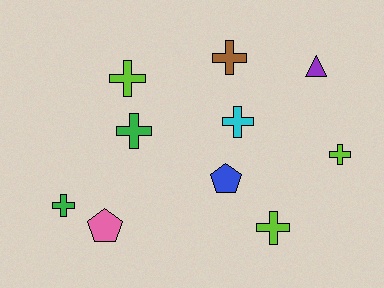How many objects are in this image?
There are 10 objects.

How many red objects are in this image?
There are no red objects.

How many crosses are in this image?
There are 7 crosses.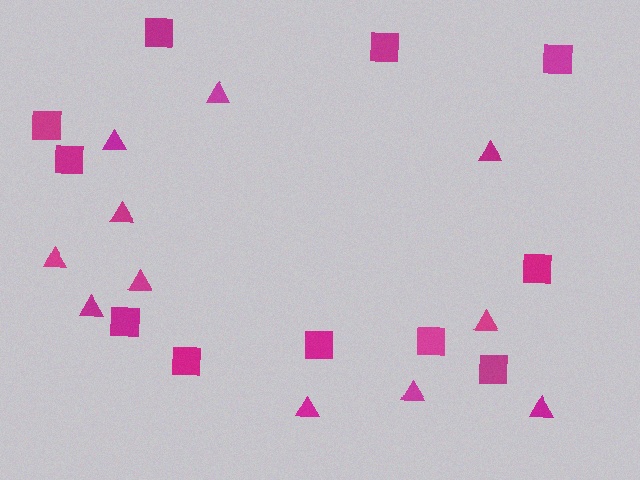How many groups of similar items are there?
There are 2 groups: one group of squares (11) and one group of triangles (11).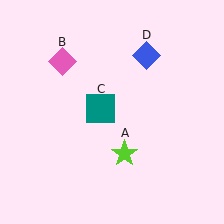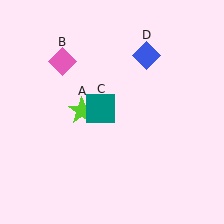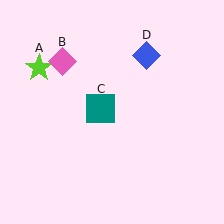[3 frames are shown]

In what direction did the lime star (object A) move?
The lime star (object A) moved up and to the left.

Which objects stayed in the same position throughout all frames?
Pink diamond (object B) and teal square (object C) and blue diamond (object D) remained stationary.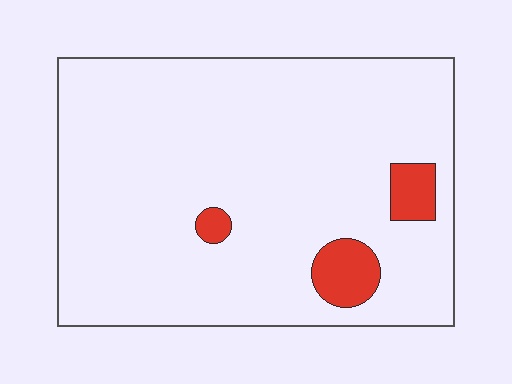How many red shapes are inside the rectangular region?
3.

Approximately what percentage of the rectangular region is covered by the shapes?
Approximately 5%.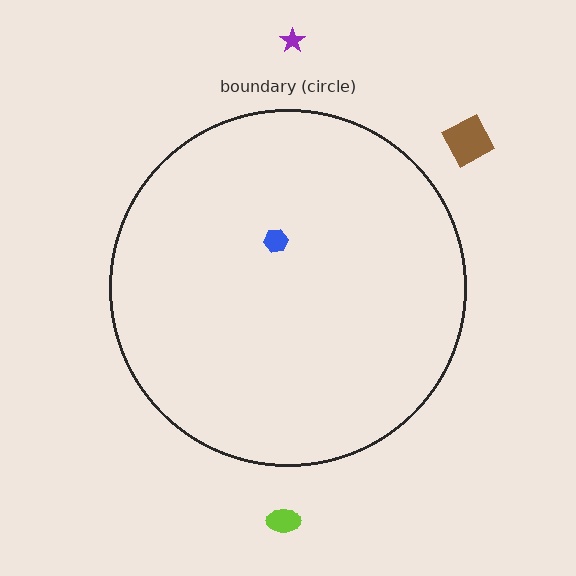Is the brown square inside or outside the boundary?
Outside.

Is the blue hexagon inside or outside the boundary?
Inside.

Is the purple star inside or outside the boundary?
Outside.